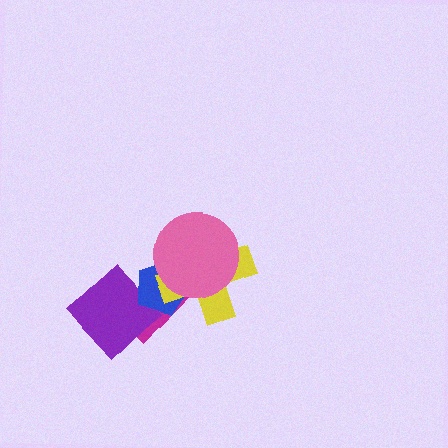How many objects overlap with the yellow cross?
3 objects overlap with the yellow cross.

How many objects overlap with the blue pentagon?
4 objects overlap with the blue pentagon.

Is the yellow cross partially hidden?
Yes, it is partially covered by another shape.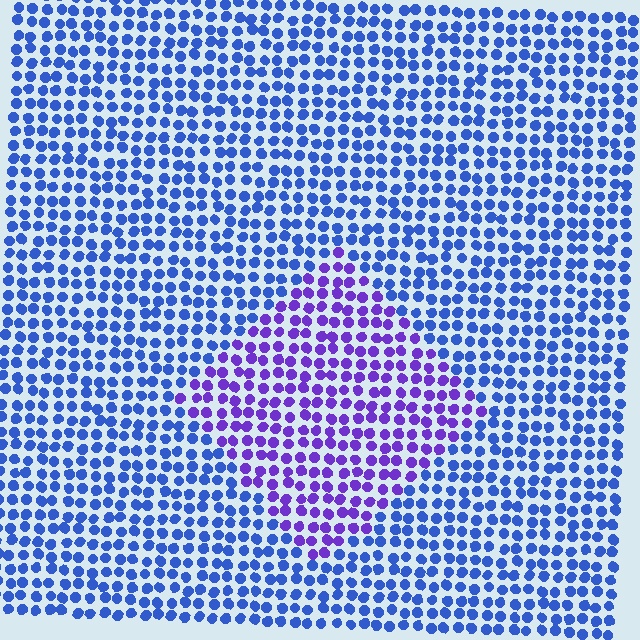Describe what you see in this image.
The image is filled with small blue elements in a uniform arrangement. A diamond-shaped region is visible where the elements are tinted to a slightly different hue, forming a subtle color boundary.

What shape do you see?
I see a diamond.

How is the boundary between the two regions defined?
The boundary is defined purely by a slight shift in hue (about 40 degrees). Spacing, size, and orientation are identical on both sides.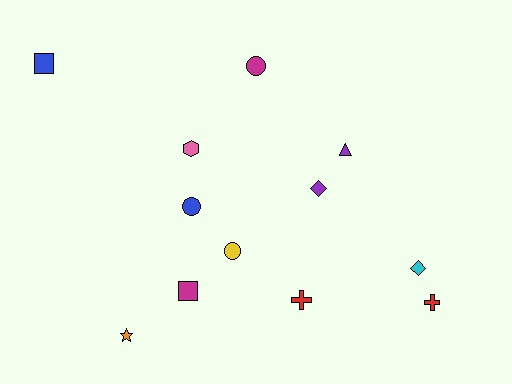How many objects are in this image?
There are 12 objects.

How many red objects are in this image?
There are 2 red objects.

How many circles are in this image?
There are 3 circles.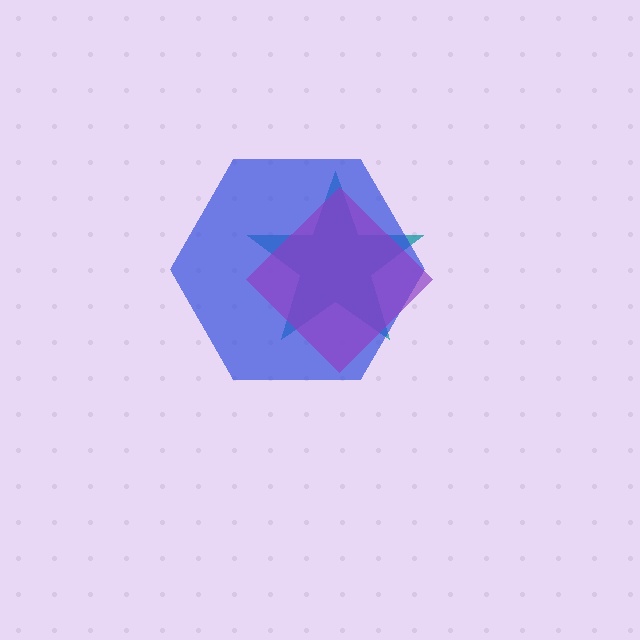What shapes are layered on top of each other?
The layered shapes are: a teal star, a blue hexagon, a purple diamond.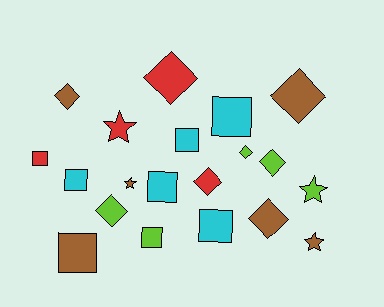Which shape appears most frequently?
Diamond, with 8 objects.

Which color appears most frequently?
Brown, with 6 objects.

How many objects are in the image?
There are 20 objects.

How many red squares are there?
There is 1 red square.